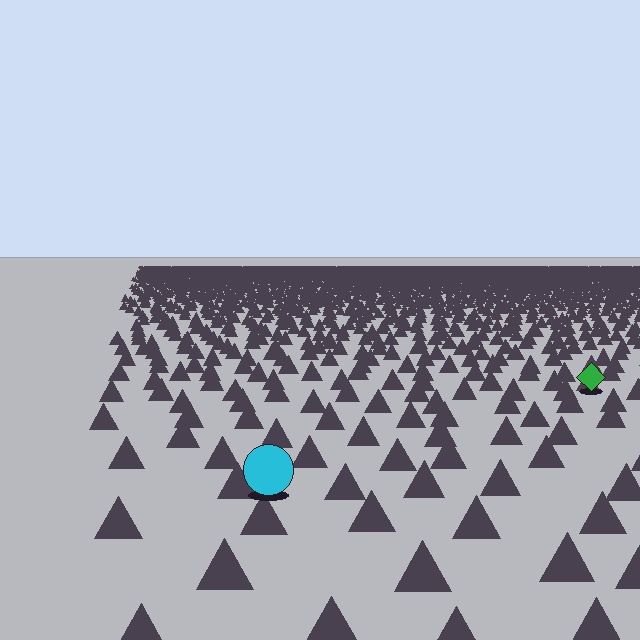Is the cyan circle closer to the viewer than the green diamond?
Yes. The cyan circle is closer — you can tell from the texture gradient: the ground texture is coarser near it.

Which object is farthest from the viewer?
The green diamond is farthest from the viewer. It appears smaller and the ground texture around it is denser.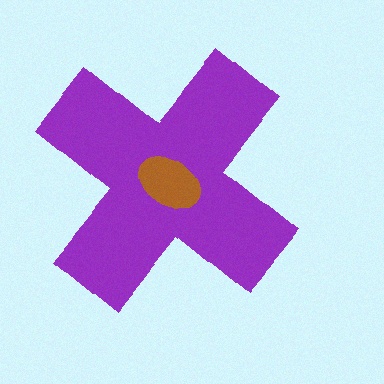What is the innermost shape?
The brown ellipse.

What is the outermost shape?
The purple cross.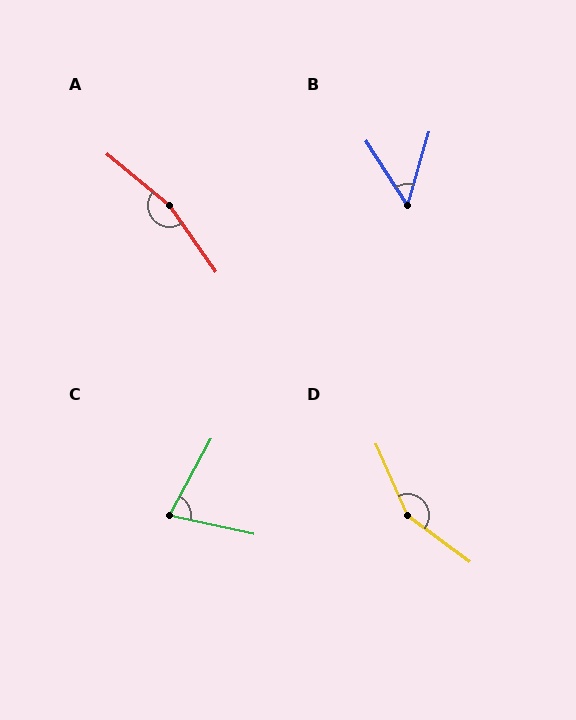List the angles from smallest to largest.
B (49°), C (74°), D (150°), A (165°).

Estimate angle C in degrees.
Approximately 74 degrees.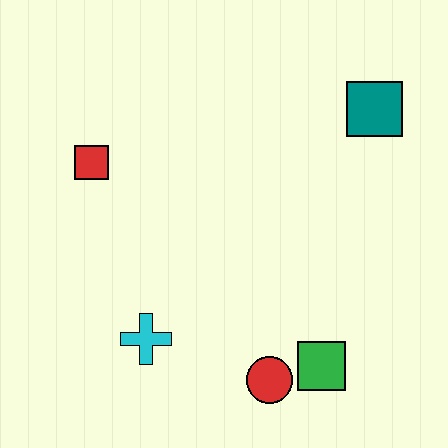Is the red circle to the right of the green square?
No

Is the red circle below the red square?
Yes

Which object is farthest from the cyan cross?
The teal square is farthest from the cyan cross.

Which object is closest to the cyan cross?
The red circle is closest to the cyan cross.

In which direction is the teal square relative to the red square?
The teal square is to the right of the red square.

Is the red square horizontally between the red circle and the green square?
No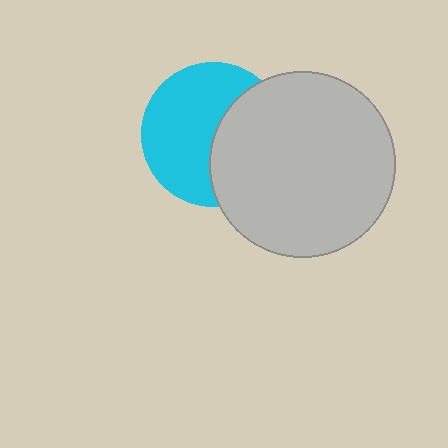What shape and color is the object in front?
The object in front is a light gray circle.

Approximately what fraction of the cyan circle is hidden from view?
Roughly 41% of the cyan circle is hidden behind the light gray circle.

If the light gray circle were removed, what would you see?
You would see the complete cyan circle.